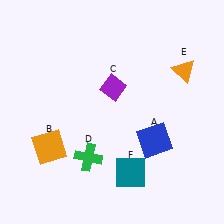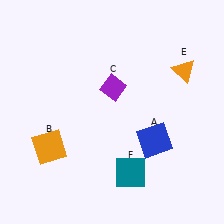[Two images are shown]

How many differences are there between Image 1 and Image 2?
There is 1 difference between the two images.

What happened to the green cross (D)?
The green cross (D) was removed in Image 2. It was in the bottom-left area of Image 1.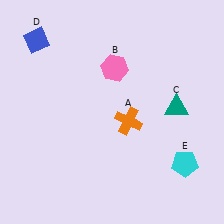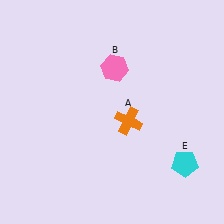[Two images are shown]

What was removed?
The teal triangle (C), the blue diamond (D) were removed in Image 2.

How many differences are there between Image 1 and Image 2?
There are 2 differences between the two images.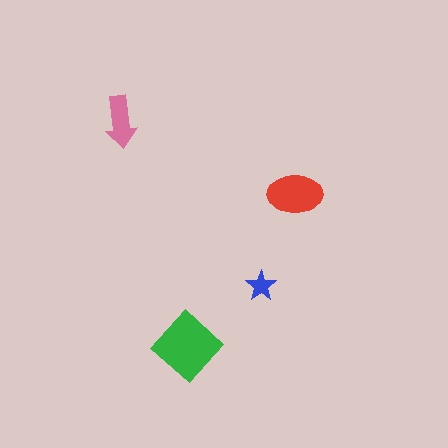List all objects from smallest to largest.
The blue star, the pink arrow, the red ellipse, the green diamond.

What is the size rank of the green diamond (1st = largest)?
1st.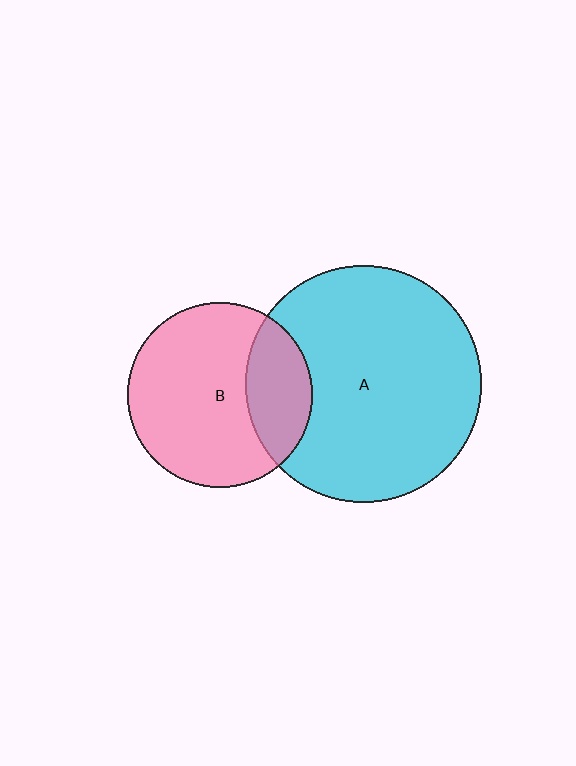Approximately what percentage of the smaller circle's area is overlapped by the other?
Approximately 25%.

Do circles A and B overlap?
Yes.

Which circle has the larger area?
Circle A (cyan).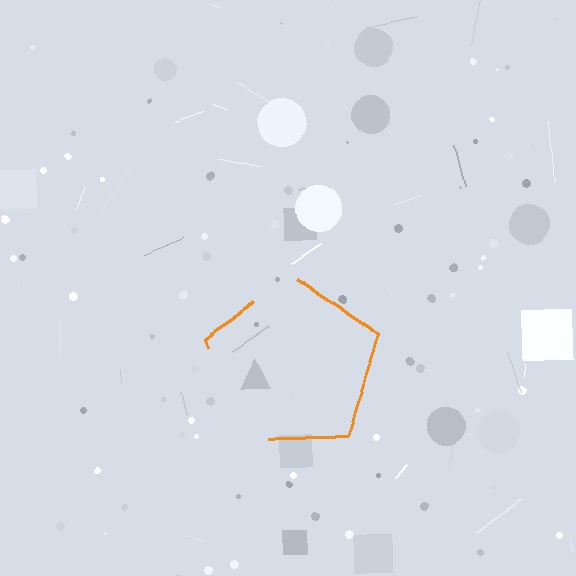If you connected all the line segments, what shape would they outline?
They would outline a pentagon.